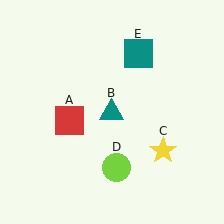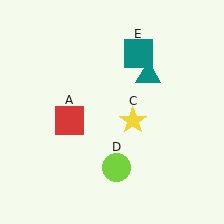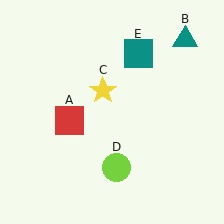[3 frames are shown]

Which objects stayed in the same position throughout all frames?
Red square (object A) and lime circle (object D) and teal square (object E) remained stationary.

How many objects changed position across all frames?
2 objects changed position: teal triangle (object B), yellow star (object C).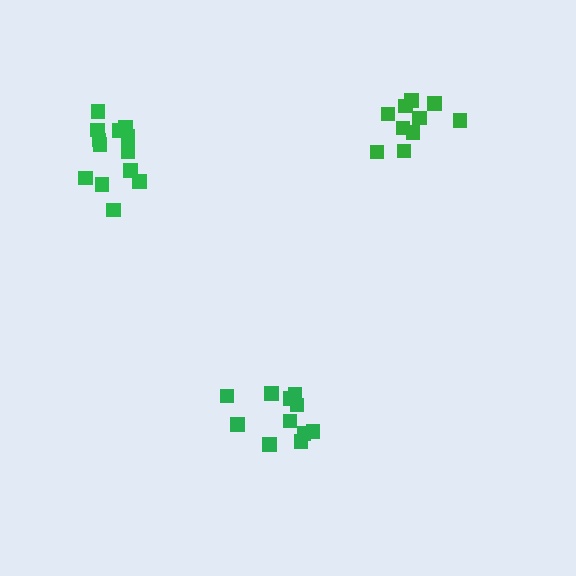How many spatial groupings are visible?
There are 3 spatial groupings.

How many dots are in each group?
Group 1: 10 dots, Group 2: 13 dots, Group 3: 11 dots (34 total).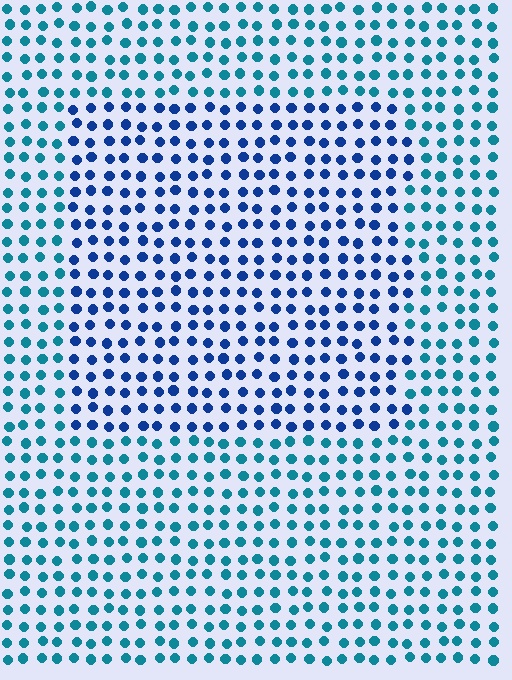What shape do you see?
I see a rectangle.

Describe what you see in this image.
The image is filled with small teal elements in a uniform arrangement. A rectangle-shaped region is visible where the elements are tinted to a slightly different hue, forming a subtle color boundary.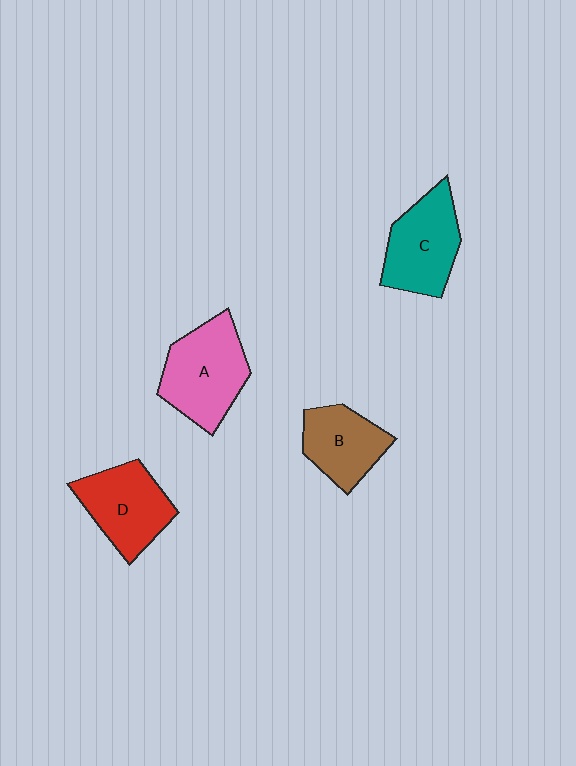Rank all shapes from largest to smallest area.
From largest to smallest: A (pink), C (teal), D (red), B (brown).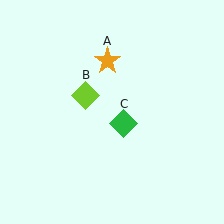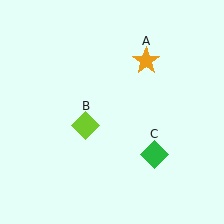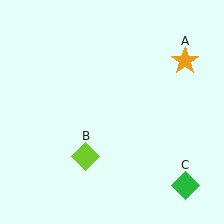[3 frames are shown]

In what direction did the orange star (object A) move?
The orange star (object A) moved right.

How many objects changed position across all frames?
3 objects changed position: orange star (object A), lime diamond (object B), green diamond (object C).